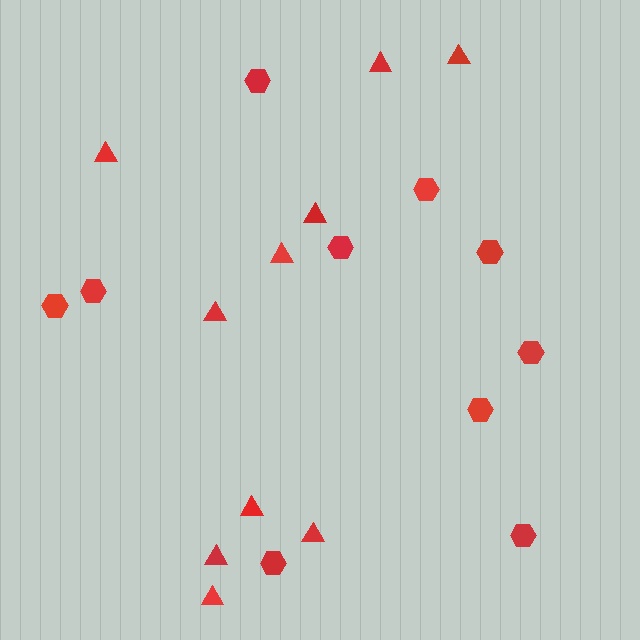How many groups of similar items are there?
There are 2 groups: one group of hexagons (10) and one group of triangles (10).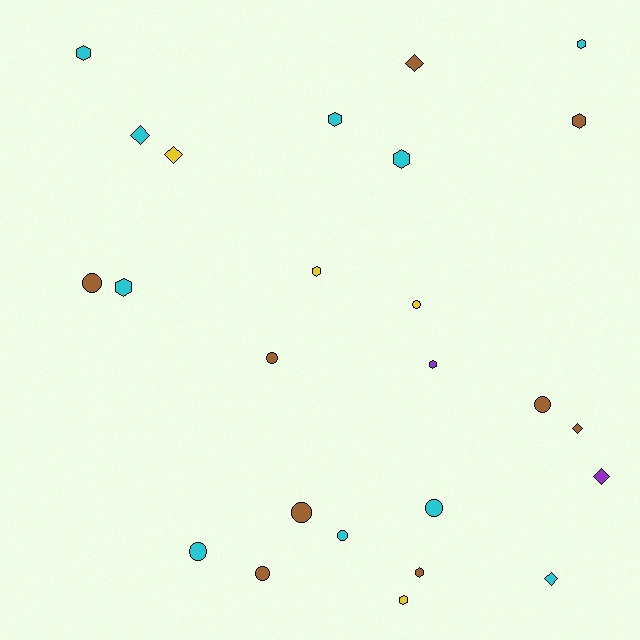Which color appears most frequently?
Cyan, with 10 objects.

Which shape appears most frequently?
Hexagon, with 10 objects.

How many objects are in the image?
There are 25 objects.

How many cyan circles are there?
There are 3 cyan circles.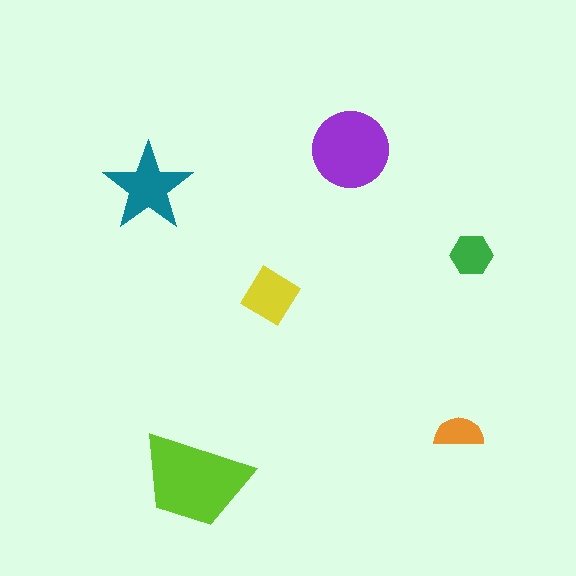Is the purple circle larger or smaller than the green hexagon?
Larger.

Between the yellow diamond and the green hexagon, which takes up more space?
The yellow diamond.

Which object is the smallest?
The orange semicircle.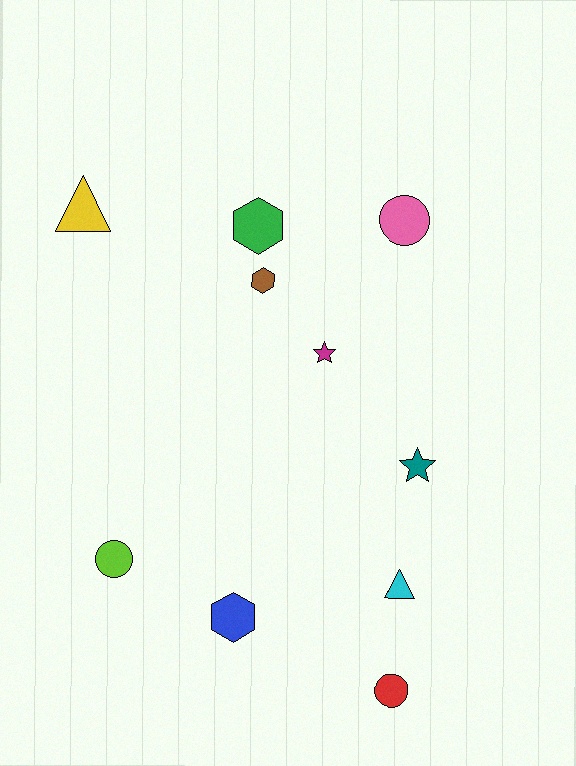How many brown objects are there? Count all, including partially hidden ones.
There is 1 brown object.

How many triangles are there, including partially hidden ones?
There are 2 triangles.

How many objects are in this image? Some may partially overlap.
There are 10 objects.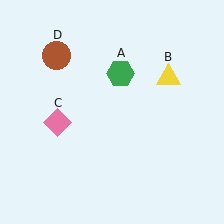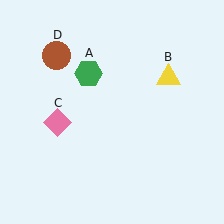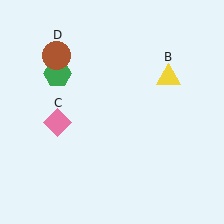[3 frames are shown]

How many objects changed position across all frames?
1 object changed position: green hexagon (object A).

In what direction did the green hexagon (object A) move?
The green hexagon (object A) moved left.